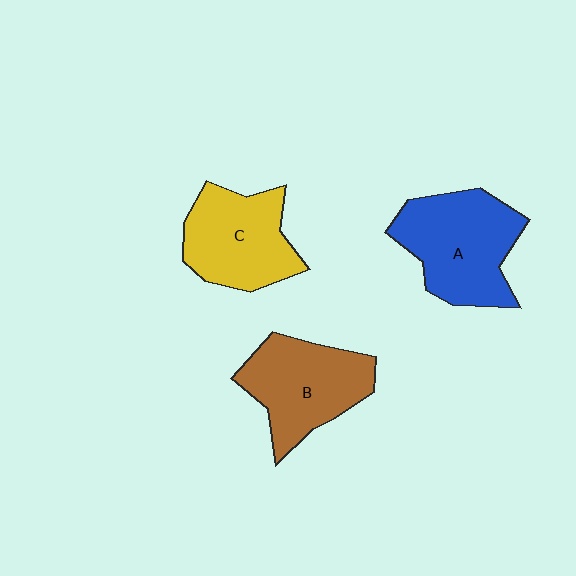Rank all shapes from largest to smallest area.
From largest to smallest: A (blue), B (brown), C (yellow).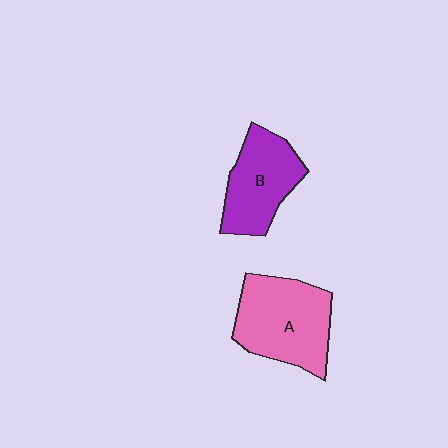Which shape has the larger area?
Shape A (pink).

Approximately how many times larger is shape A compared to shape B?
Approximately 1.3 times.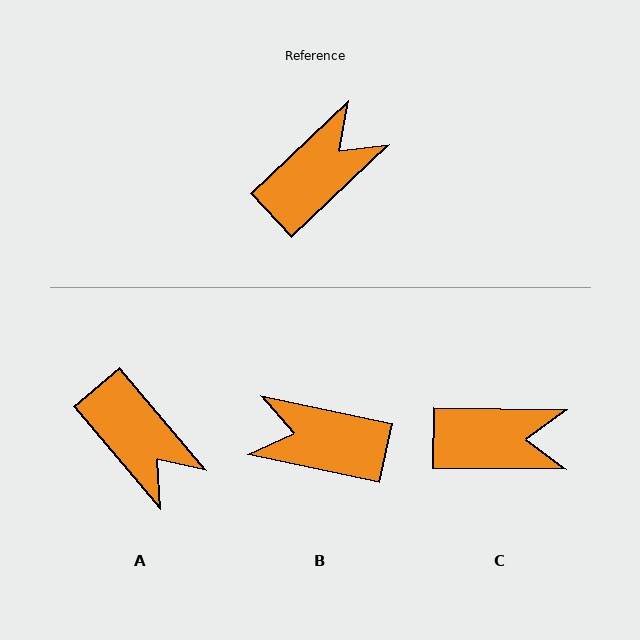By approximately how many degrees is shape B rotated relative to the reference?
Approximately 125 degrees counter-clockwise.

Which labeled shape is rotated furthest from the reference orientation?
B, about 125 degrees away.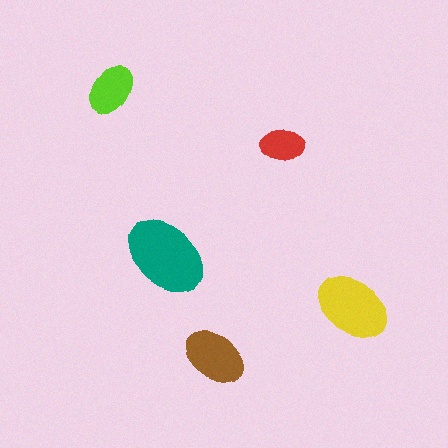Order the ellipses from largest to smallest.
the teal one, the yellow one, the brown one, the lime one, the red one.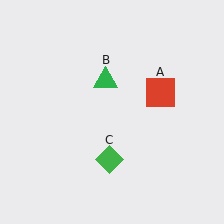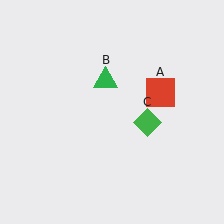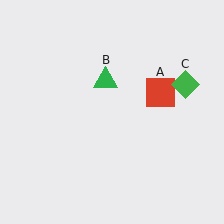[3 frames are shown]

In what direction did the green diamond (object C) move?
The green diamond (object C) moved up and to the right.